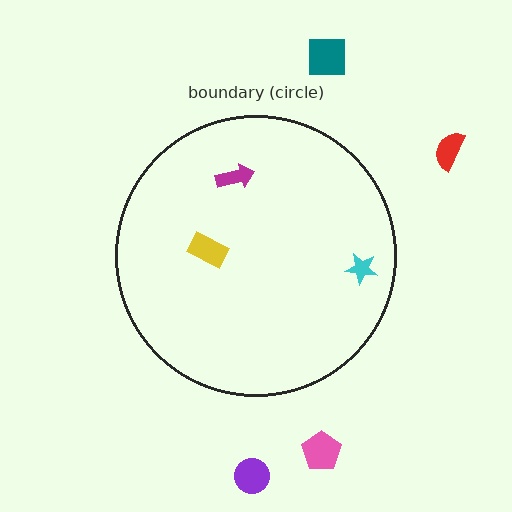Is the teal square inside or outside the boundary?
Outside.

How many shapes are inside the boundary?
3 inside, 4 outside.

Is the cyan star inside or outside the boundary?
Inside.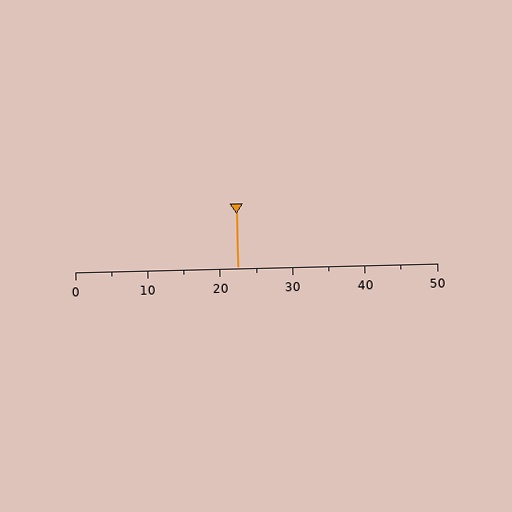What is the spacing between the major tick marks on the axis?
The major ticks are spaced 10 apart.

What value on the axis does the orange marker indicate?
The marker indicates approximately 22.5.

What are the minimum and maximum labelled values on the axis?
The axis runs from 0 to 50.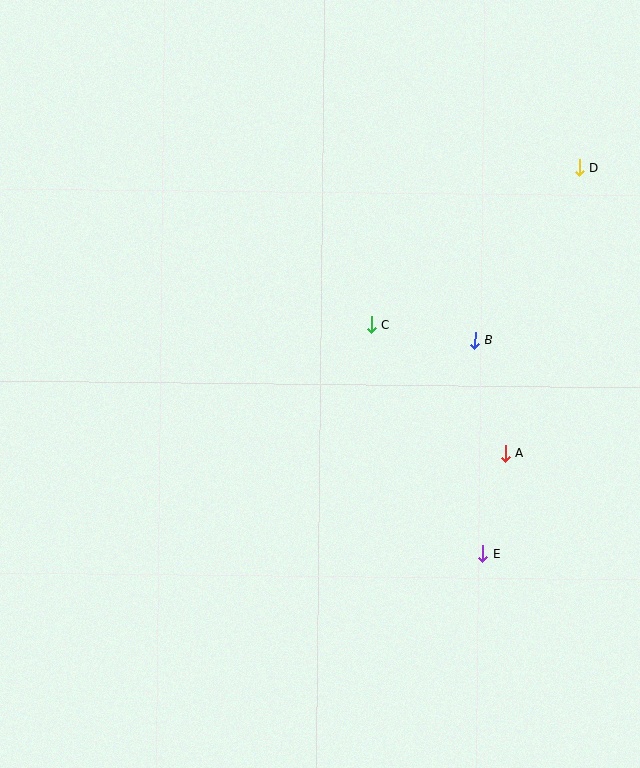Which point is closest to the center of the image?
Point C at (371, 324) is closest to the center.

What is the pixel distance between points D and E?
The distance between D and E is 398 pixels.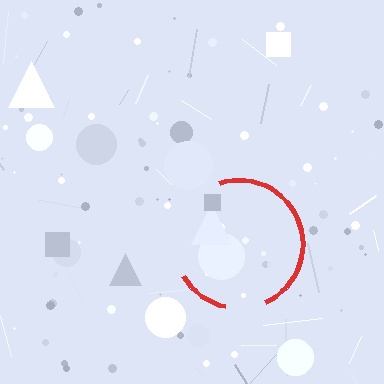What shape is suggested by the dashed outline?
The dashed outline suggests a circle.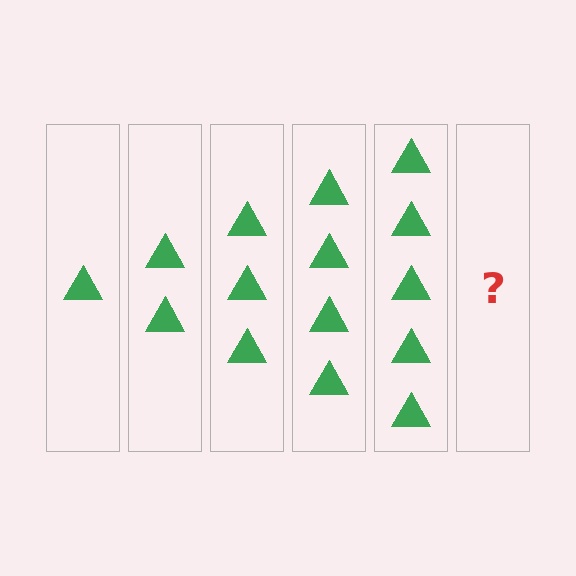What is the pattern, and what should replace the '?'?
The pattern is that each step adds one more triangle. The '?' should be 6 triangles.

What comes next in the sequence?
The next element should be 6 triangles.